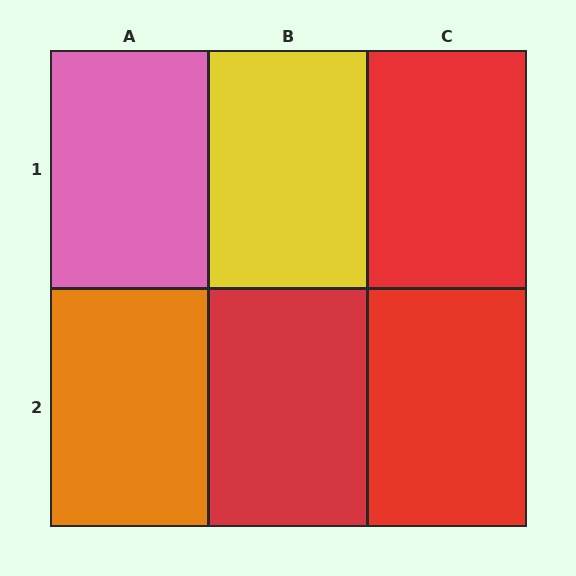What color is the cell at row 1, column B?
Yellow.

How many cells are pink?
1 cell is pink.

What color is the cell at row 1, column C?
Red.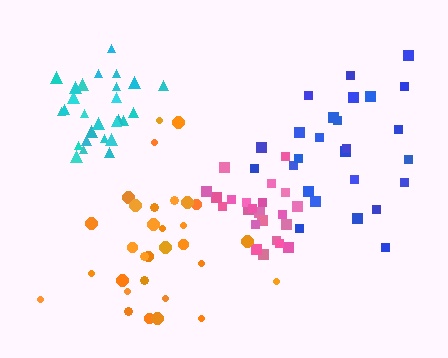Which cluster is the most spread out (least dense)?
Blue.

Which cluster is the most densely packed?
Pink.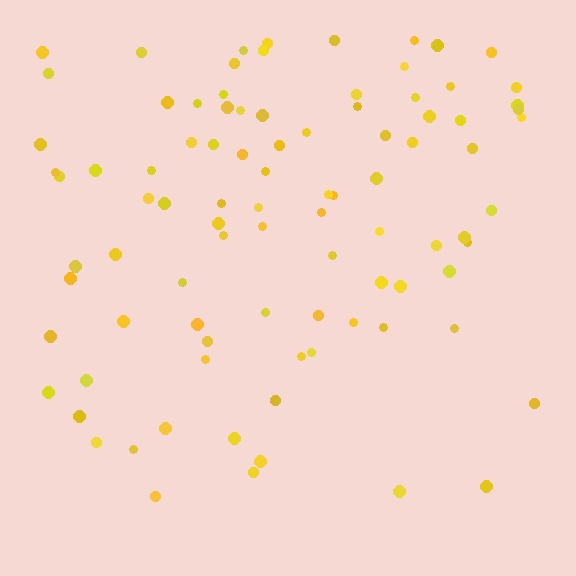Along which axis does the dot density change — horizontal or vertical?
Vertical.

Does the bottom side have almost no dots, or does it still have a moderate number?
Still a moderate number, just noticeably fewer than the top.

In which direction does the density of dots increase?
From bottom to top, with the top side densest.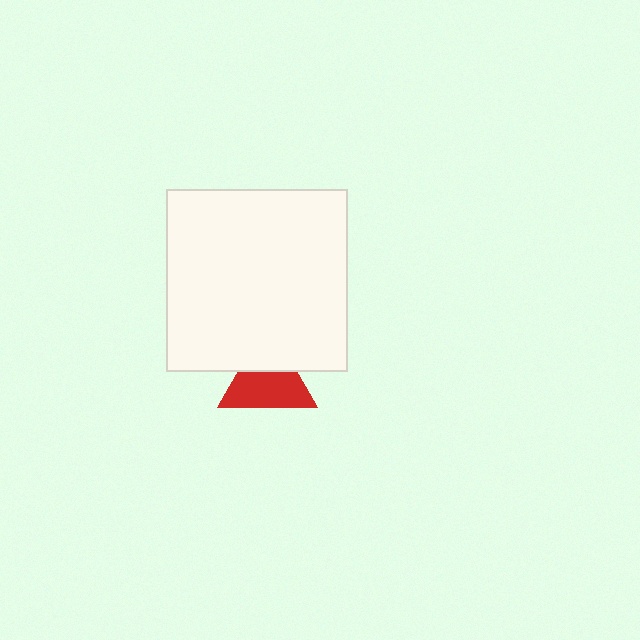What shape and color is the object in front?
The object in front is a white square.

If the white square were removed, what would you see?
You would see the complete red triangle.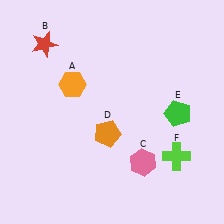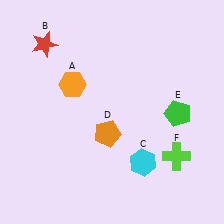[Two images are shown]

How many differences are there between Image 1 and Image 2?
There is 1 difference between the two images.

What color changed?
The hexagon (C) changed from pink in Image 1 to cyan in Image 2.